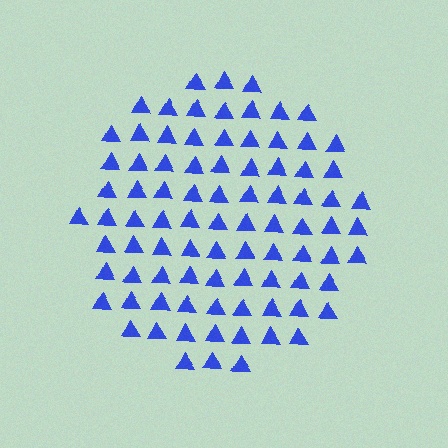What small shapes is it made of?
It is made of small triangles.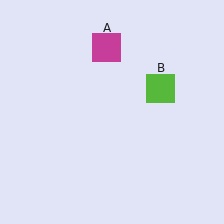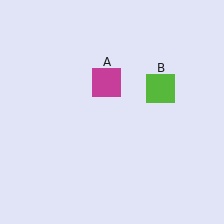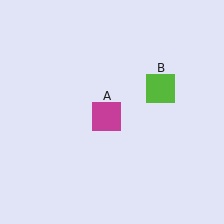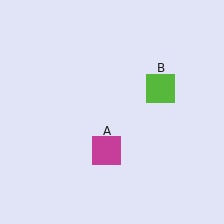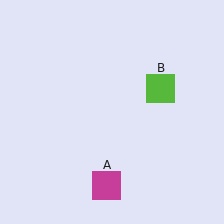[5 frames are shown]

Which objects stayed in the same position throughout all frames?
Lime square (object B) remained stationary.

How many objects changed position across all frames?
1 object changed position: magenta square (object A).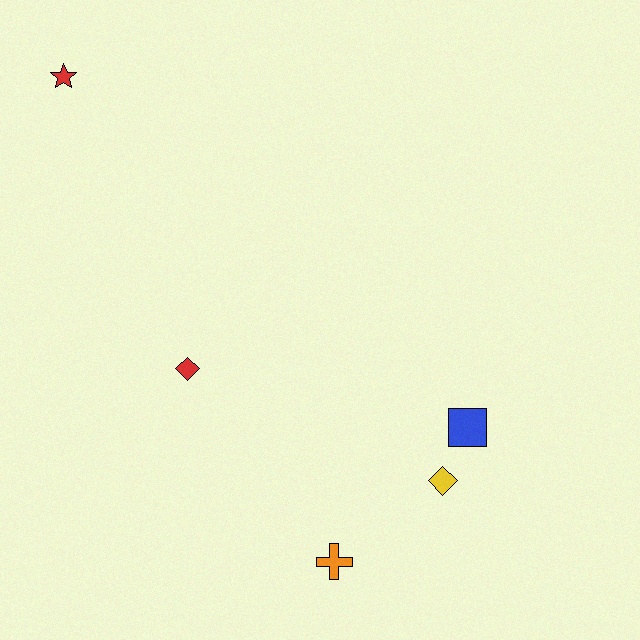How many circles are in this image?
There are no circles.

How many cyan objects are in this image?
There are no cyan objects.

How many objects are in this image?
There are 5 objects.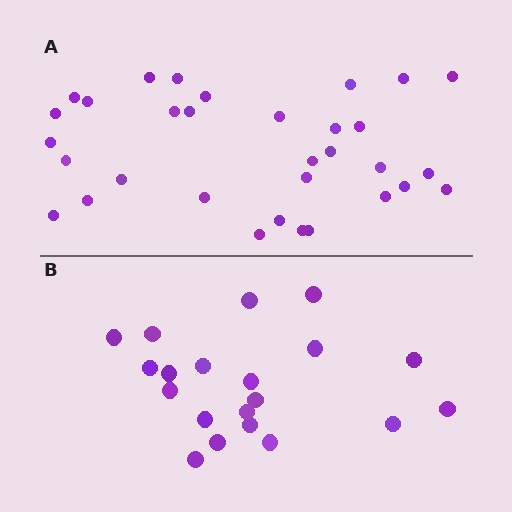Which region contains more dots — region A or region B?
Region A (the top region) has more dots.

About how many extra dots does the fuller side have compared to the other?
Region A has roughly 12 or so more dots than region B.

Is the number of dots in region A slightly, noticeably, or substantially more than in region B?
Region A has substantially more. The ratio is roughly 1.6 to 1.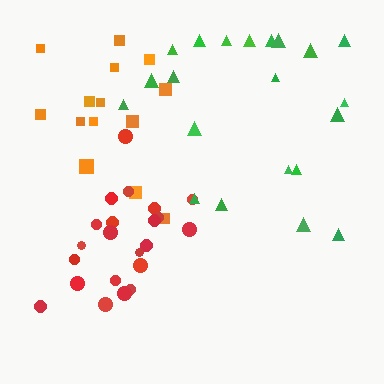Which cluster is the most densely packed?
Red.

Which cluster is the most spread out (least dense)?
Green.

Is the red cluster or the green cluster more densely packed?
Red.